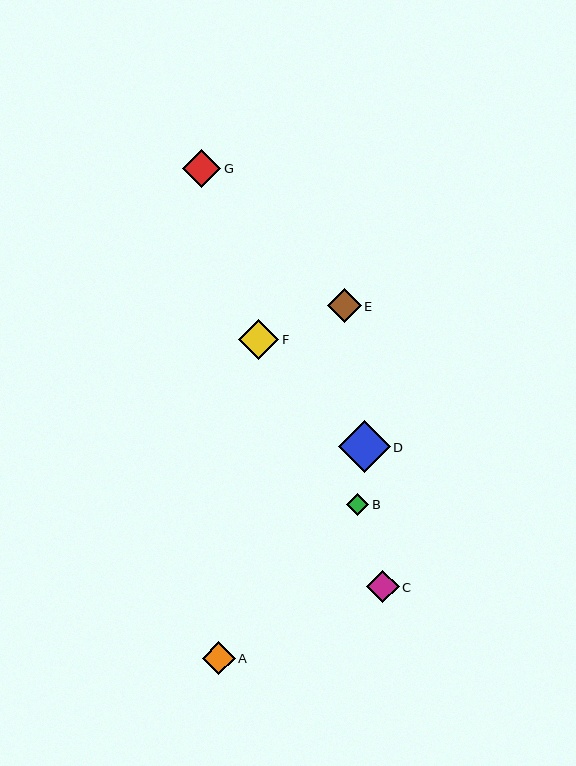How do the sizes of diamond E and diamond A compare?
Diamond E and diamond A are approximately the same size.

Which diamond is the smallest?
Diamond B is the smallest with a size of approximately 23 pixels.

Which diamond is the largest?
Diamond D is the largest with a size of approximately 52 pixels.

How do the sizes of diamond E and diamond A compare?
Diamond E and diamond A are approximately the same size.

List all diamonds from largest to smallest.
From largest to smallest: D, F, G, E, A, C, B.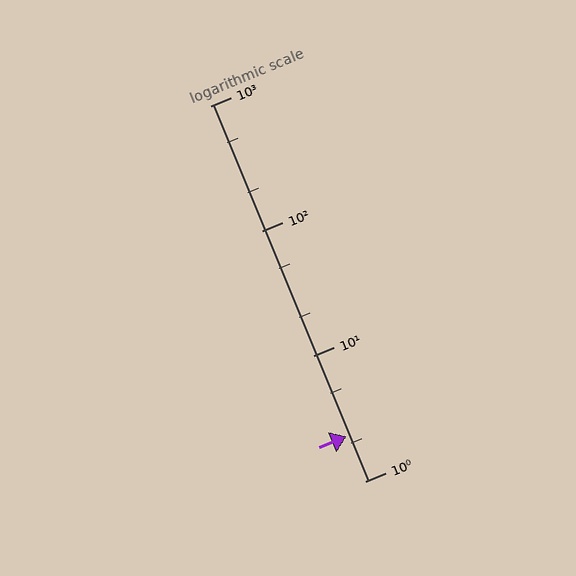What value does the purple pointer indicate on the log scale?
The pointer indicates approximately 2.3.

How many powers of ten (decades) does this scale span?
The scale spans 3 decades, from 1 to 1000.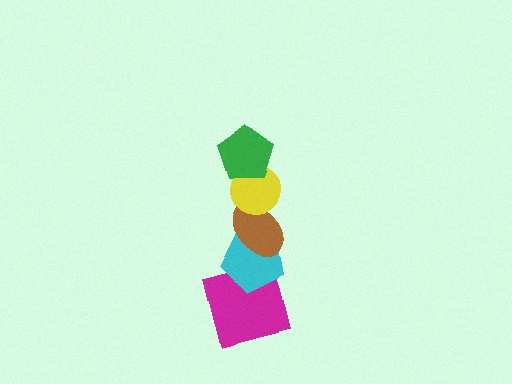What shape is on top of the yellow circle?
The green pentagon is on top of the yellow circle.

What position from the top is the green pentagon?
The green pentagon is 1st from the top.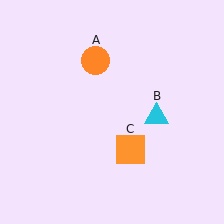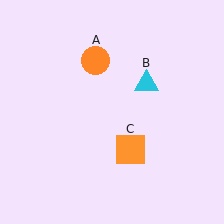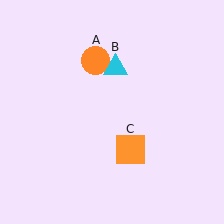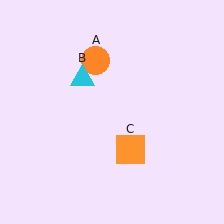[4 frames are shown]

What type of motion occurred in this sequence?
The cyan triangle (object B) rotated counterclockwise around the center of the scene.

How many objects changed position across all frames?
1 object changed position: cyan triangle (object B).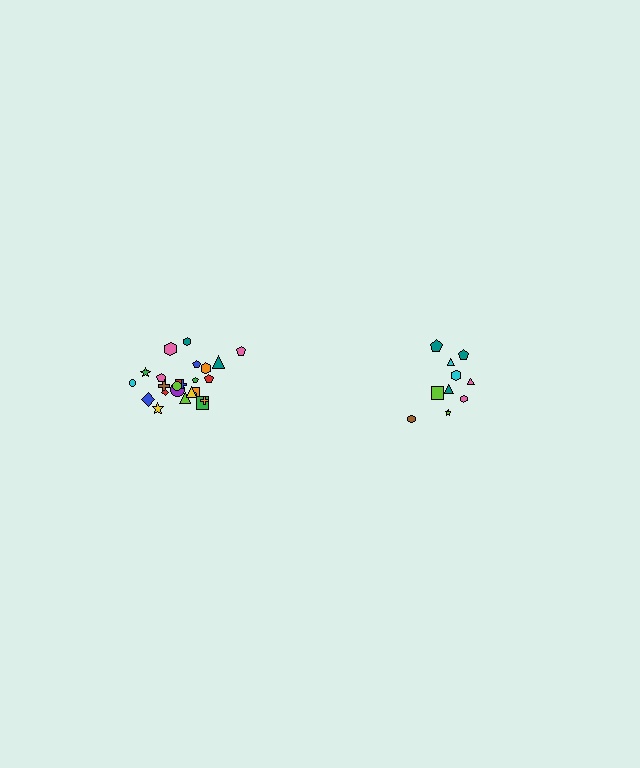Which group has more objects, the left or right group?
The left group.